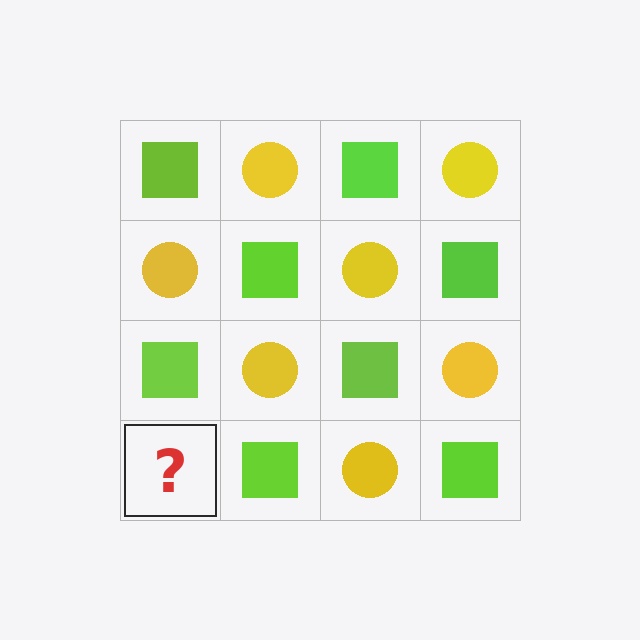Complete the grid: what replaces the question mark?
The question mark should be replaced with a yellow circle.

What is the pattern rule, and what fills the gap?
The rule is that it alternates lime square and yellow circle in a checkerboard pattern. The gap should be filled with a yellow circle.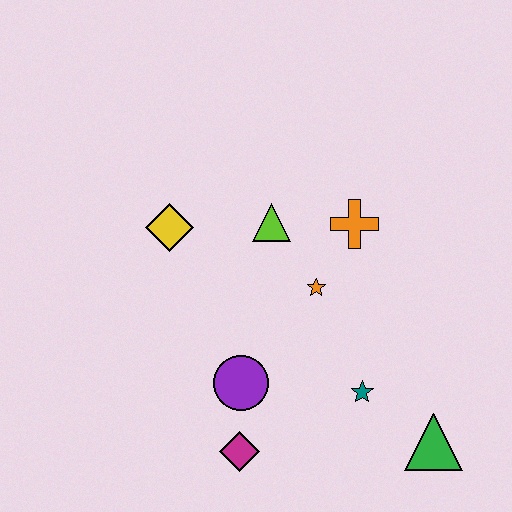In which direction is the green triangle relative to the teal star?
The green triangle is to the right of the teal star.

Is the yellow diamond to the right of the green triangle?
No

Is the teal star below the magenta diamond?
No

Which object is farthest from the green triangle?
The yellow diamond is farthest from the green triangle.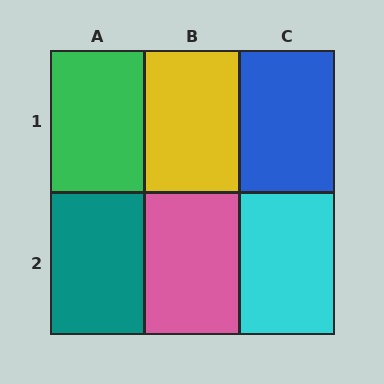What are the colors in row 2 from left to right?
Teal, pink, cyan.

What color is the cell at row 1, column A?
Green.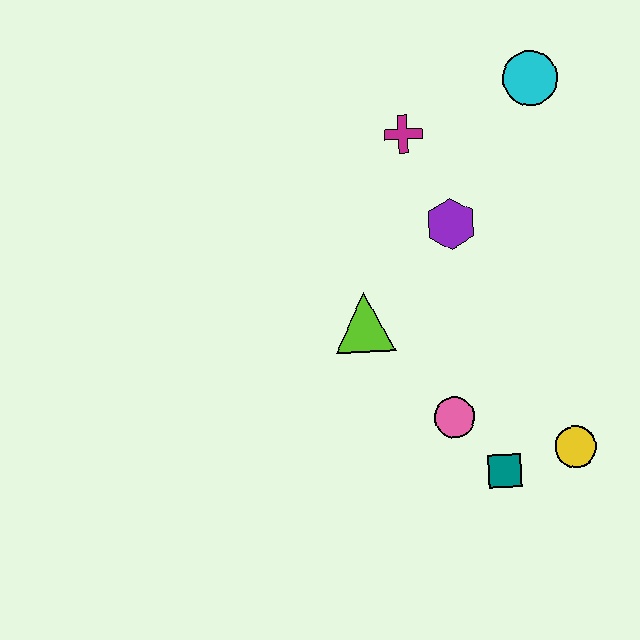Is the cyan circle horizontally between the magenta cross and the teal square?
No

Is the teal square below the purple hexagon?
Yes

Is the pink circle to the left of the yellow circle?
Yes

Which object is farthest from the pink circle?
The cyan circle is farthest from the pink circle.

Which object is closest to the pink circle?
The teal square is closest to the pink circle.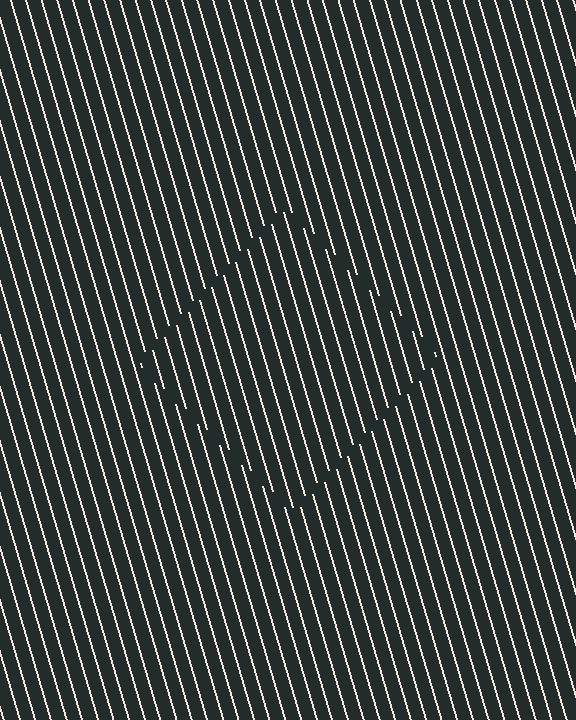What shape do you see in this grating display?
An illusory square. The interior of the shape contains the same grating, shifted by half a period — the contour is defined by the phase discontinuity where line-ends from the inner and outer gratings abut.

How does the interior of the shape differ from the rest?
The interior of the shape contains the same grating, shifted by half a period — the contour is defined by the phase discontinuity where line-ends from the inner and outer gratings abut.